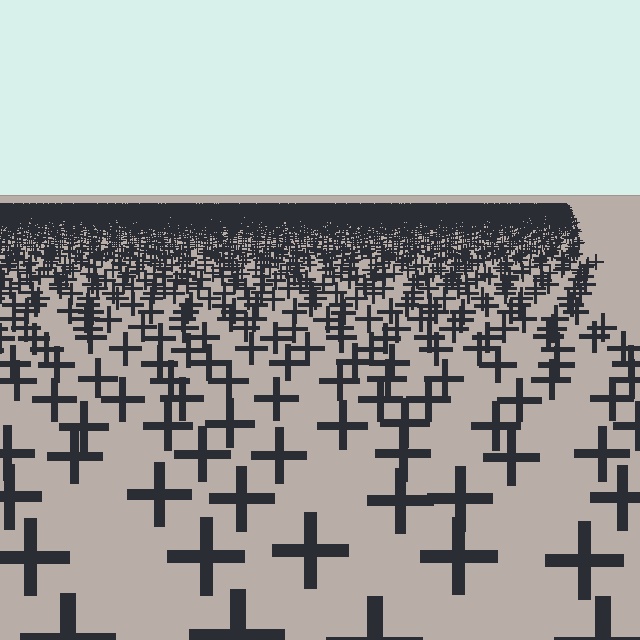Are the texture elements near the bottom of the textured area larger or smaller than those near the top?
Larger. Near the bottom, elements are closer to the viewer and appear at a bigger on-screen size.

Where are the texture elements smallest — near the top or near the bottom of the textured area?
Near the top.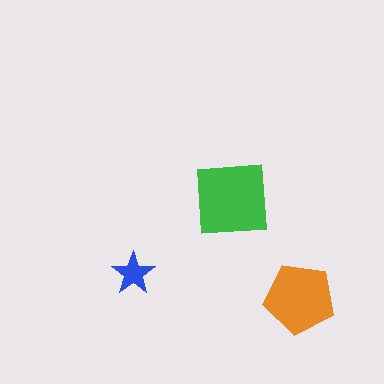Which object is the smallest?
The blue star.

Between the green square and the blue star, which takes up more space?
The green square.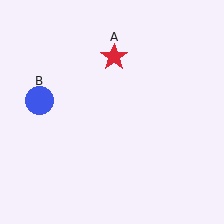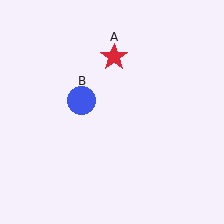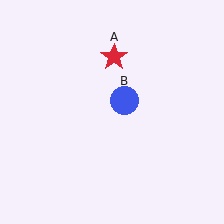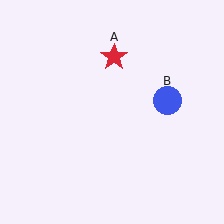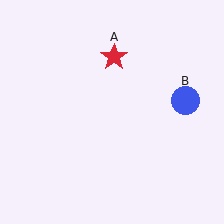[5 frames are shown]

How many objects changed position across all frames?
1 object changed position: blue circle (object B).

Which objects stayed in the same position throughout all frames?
Red star (object A) remained stationary.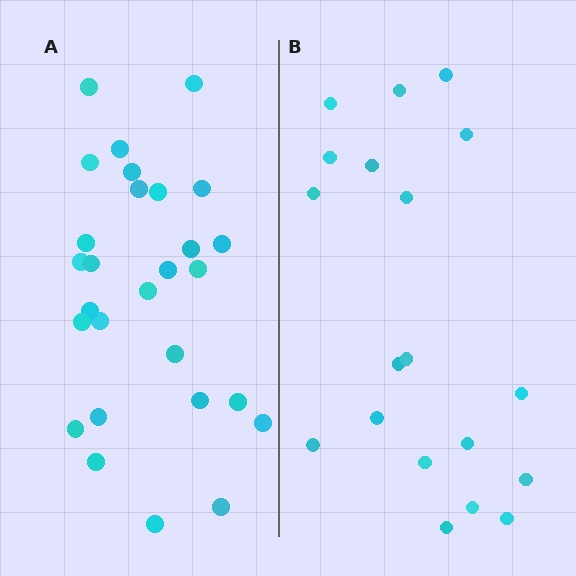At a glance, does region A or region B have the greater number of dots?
Region A (the left region) has more dots.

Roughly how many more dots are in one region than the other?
Region A has roughly 8 or so more dots than region B.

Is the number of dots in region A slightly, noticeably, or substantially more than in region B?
Region A has substantially more. The ratio is roughly 1.5 to 1.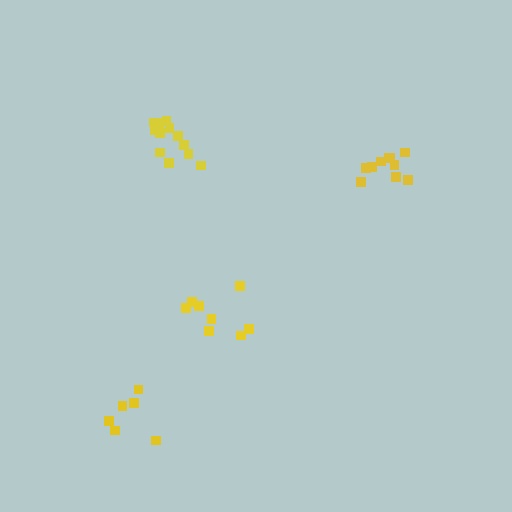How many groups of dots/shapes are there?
There are 4 groups.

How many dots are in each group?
Group 1: 8 dots, Group 2: 10 dots, Group 3: 12 dots, Group 4: 6 dots (36 total).